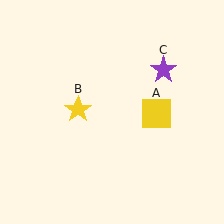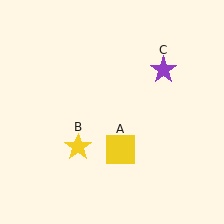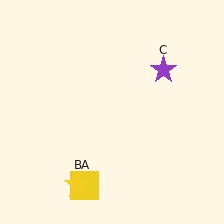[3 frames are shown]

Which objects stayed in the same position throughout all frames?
Purple star (object C) remained stationary.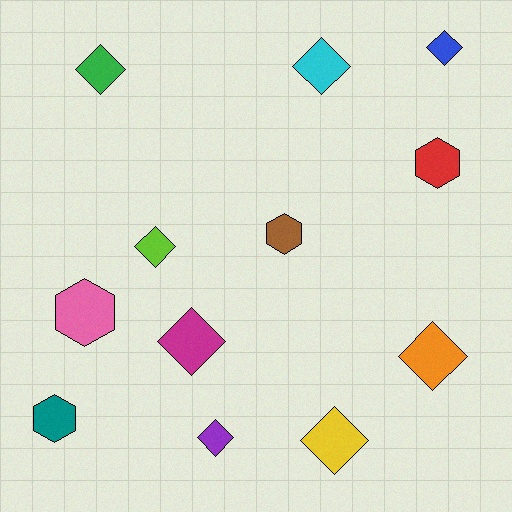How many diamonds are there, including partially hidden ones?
There are 8 diamonds.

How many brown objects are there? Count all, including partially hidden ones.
There is 1 brown object.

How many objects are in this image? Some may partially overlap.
There are 12 objects.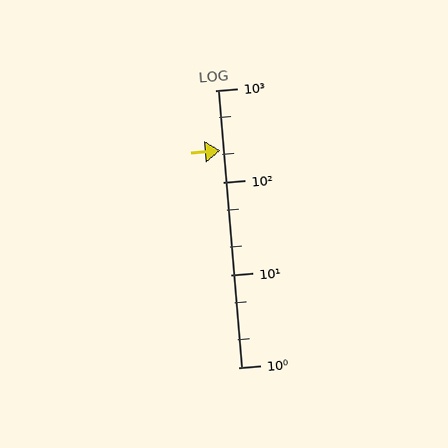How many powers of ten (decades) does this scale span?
The scale spans 3 decades, from 1 to 1000.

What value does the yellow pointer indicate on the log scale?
The pointer indicates approximately 220.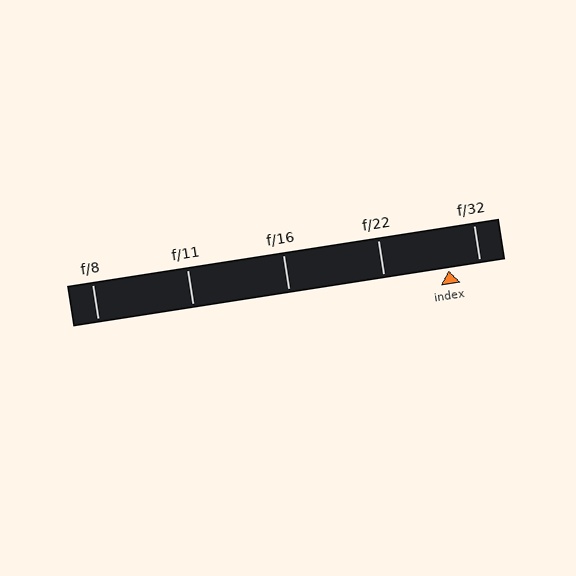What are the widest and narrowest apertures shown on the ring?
The widest aperture shown is f/8 and the narrowest is f/32.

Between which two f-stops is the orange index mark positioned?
The index mark is between f/22 and f/32.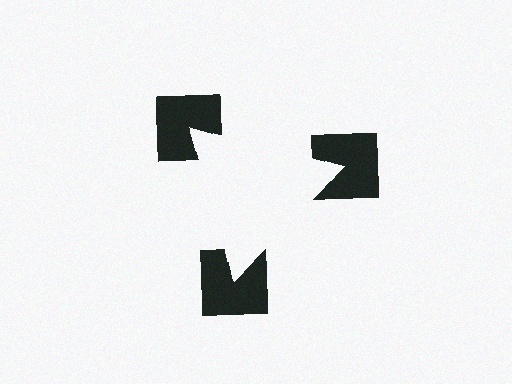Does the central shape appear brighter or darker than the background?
It typically appears slightly brighter than the background, even though no actual brightness change is drawn.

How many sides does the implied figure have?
3 sides.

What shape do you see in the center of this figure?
An illusory triangle — its edges are inferred from the aligned wedge cuts in the notched squares, not physically drawn.